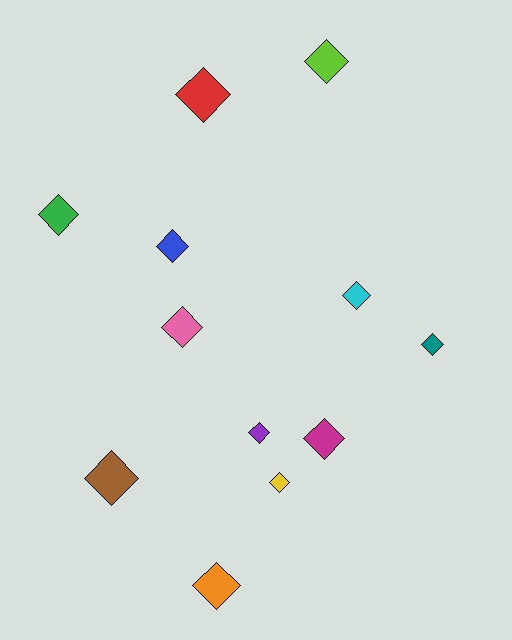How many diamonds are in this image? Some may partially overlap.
There are 12 diamonds.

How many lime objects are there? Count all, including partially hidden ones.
There is 1 lime object.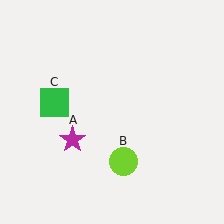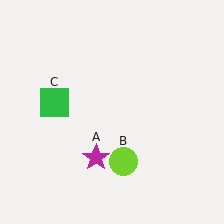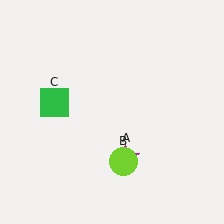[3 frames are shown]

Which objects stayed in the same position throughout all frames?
Lime circle (object B) and green square (object C) remained stationary.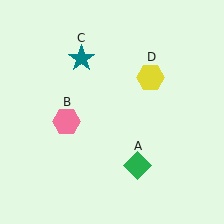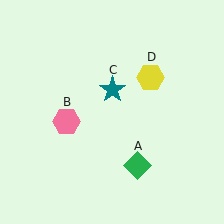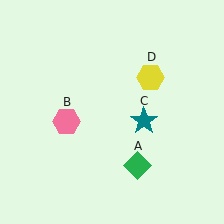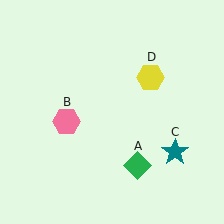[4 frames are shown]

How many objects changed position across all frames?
1 object changed position: teal star (object C).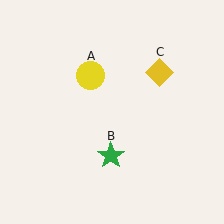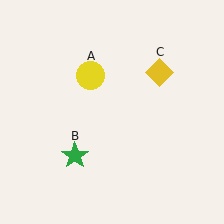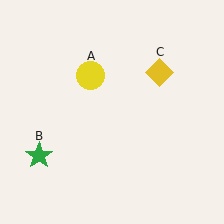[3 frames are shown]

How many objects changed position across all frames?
1 object changed position: green star (object B).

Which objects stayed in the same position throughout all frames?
Yellow circle (object A) and yellow diamond (object C) remained stationary.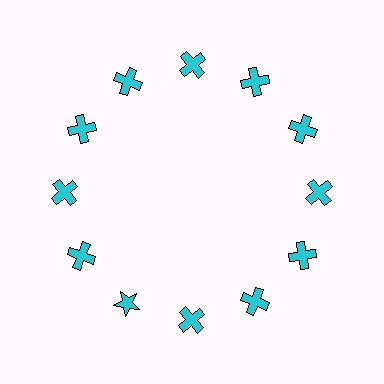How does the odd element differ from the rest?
It has a different shape: star instead of cross.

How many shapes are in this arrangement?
There are 12 shapes arranged in a ring pattern.